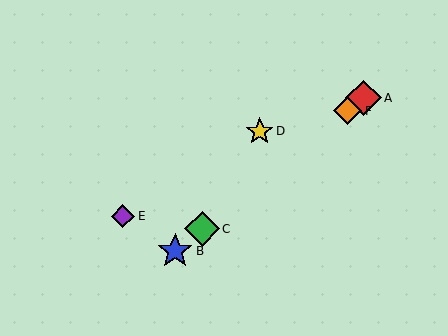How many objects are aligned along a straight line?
4 objects (A, B, C, F) are aligned along a straight line.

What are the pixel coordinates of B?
Object B is at (175, 251).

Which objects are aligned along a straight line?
Objects A, B, C, F are aligned along a straight line.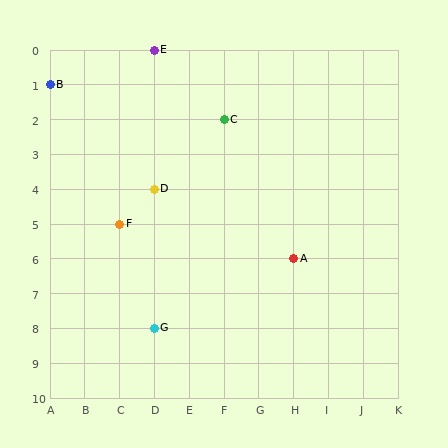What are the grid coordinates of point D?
Point D is at grid coordinates (D, 4).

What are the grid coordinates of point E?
Point E is at grid coordinates (D, 0).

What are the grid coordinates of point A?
Point A is at grid coordinates (H, 6).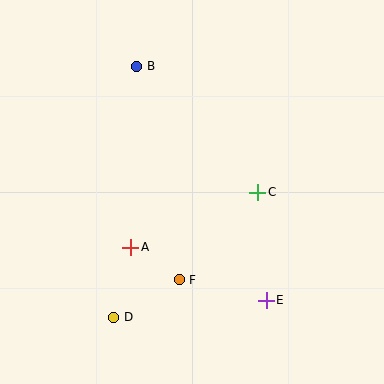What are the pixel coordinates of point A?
Point A is at (131, 247).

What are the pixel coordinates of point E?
Point E is at (266, 300).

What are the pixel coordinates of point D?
Point D is at (114, 317).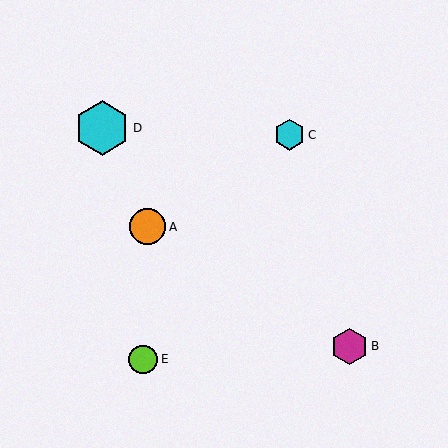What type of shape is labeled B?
Shape B is a magenta hexagon.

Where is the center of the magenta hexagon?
The center of the magenta hexagon is at (349, 346).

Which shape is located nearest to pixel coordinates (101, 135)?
The cyan hexagon (labeled D) at (102, 128) is nearest to that location.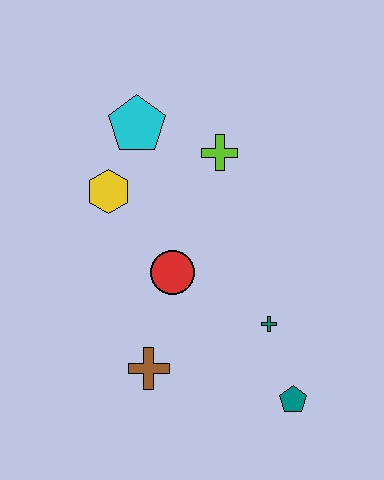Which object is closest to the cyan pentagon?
The yellow hexagon is closest to the cyan pentagon.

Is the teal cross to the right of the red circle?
Yes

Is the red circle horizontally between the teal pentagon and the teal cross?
No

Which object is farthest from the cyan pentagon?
The teal pentagon is farthest from the cyan pentagon.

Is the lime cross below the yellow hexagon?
No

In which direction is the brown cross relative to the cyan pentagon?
The brown cross is below the cyan pentagon.